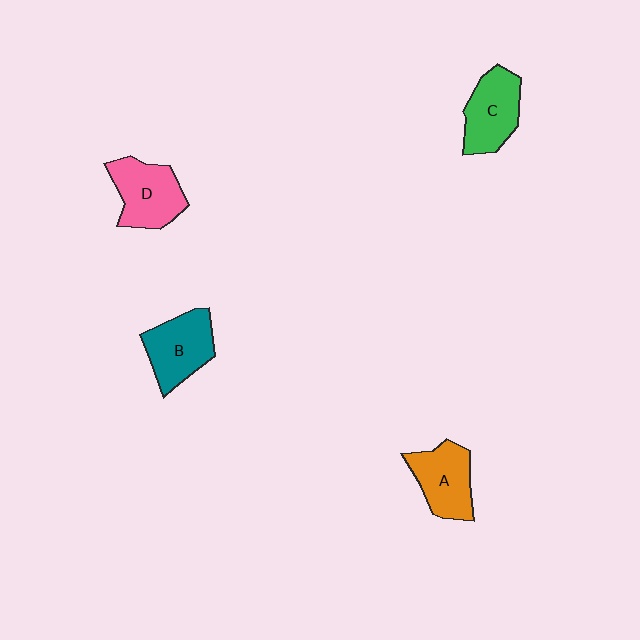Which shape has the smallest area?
Shape A (orange).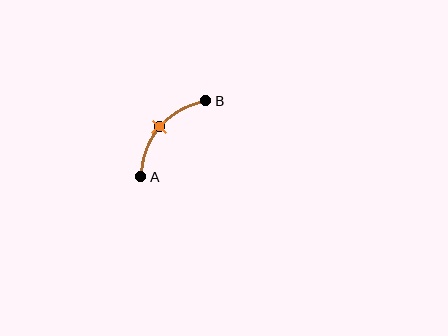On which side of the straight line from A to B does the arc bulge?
The arc bulges above and to the left of the straight line connecting A and B.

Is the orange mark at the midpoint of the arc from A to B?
Yes. The orange mark lies on the arc at equal arc-length from both A and B — it is the arc midpoint.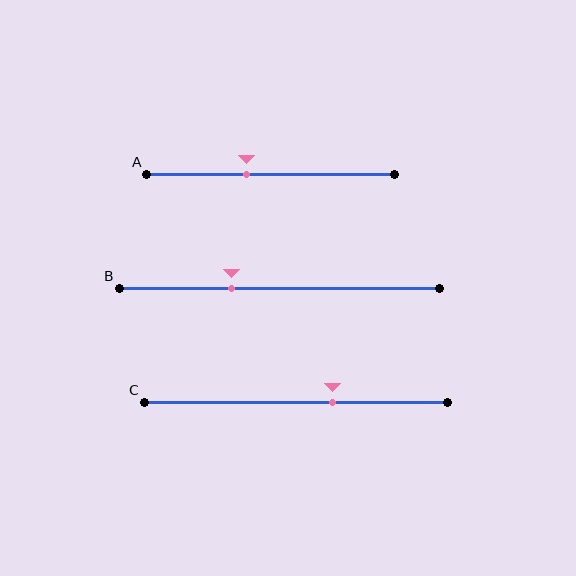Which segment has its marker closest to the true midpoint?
Segment A has its marker closest to the true midpoint.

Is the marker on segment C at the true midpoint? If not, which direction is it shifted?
No, the marker on segment C is shifted to the right by about 12% of the segment length.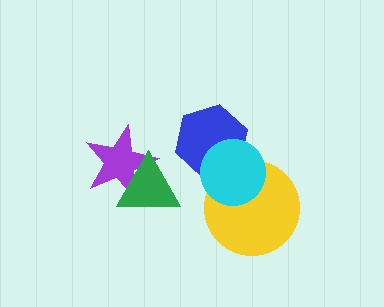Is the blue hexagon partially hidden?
Yes, it is partially covered by another shape.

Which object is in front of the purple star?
The green triangle is in front of the purple star.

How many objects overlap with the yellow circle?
1 object overlaps with the yellow circle.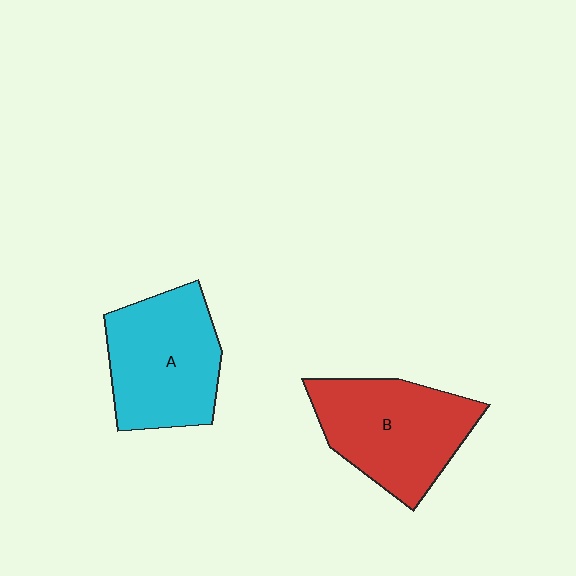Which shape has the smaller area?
Shape A (cyan).